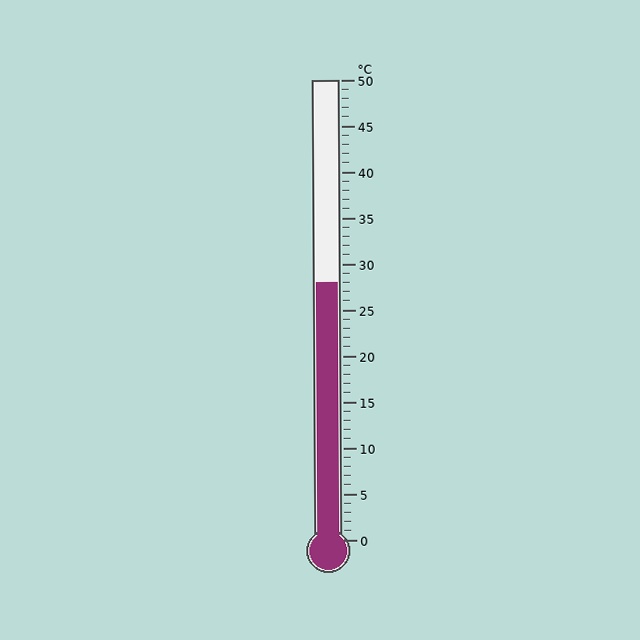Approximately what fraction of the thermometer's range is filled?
The thermometer is filled to approximately 55% of its range.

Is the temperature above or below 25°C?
The temperature is above 25°C.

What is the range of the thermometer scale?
The thermometer scale ranges from 0°C to 50°C.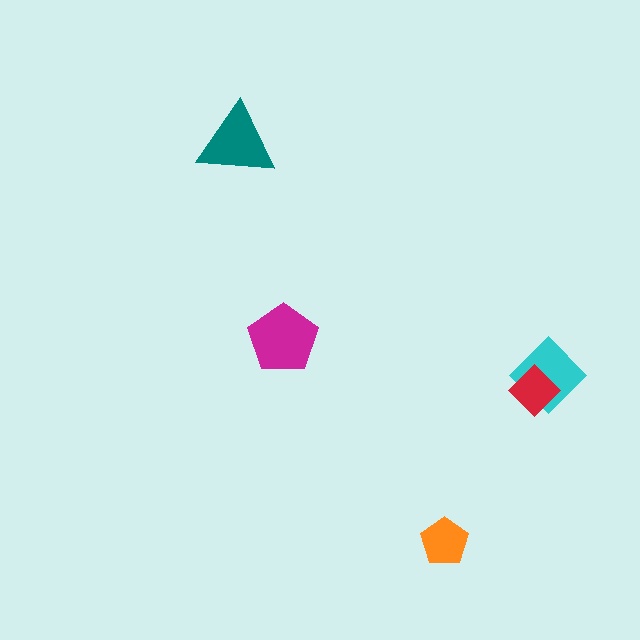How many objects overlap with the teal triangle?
0 objects overlap with the teal triangle.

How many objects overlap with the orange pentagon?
0 objects overlap with the orange pentagon.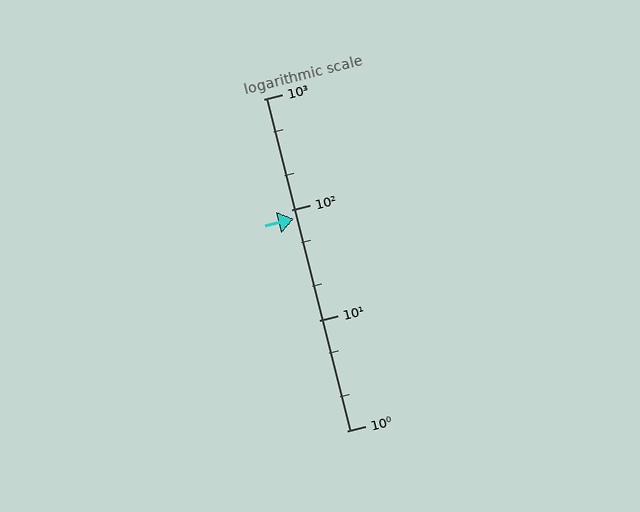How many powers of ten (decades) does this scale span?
The scale spans 3 decades, from 1 to 1000.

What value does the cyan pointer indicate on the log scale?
The pointer indicates approximately 82.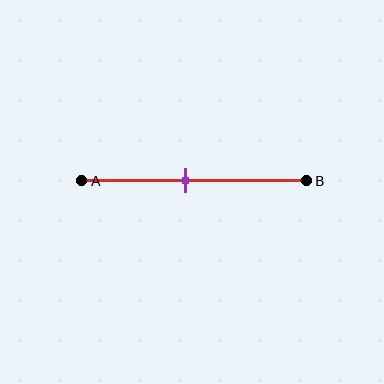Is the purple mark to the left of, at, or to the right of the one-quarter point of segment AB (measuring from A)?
The purple mark is to the right of the one-quarter point of segment AB.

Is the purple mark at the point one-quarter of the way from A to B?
No, the mark is at about 45% from A, not at the 25% one-quarter point.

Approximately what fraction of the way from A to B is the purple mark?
The purple mark is approximately 45% of the way from A to B.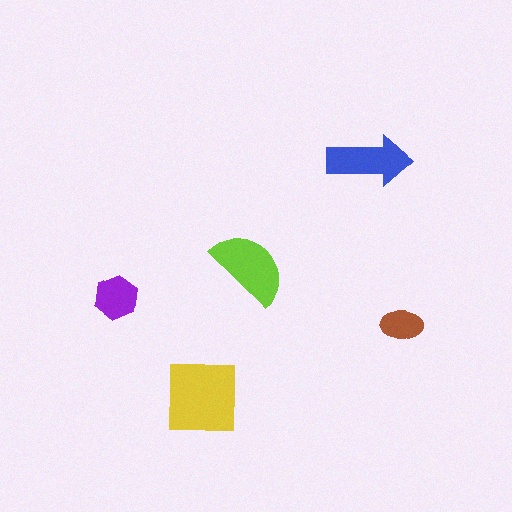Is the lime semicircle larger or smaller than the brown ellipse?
Larger.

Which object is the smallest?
The brown ellipse.